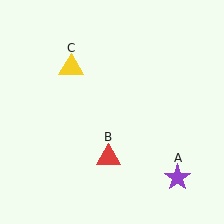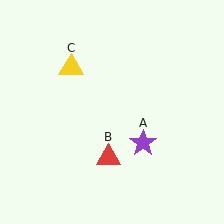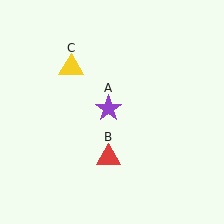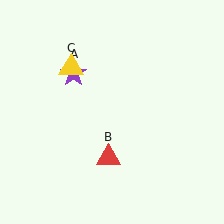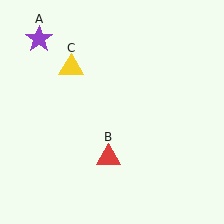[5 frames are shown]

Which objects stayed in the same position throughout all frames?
Red triangle (object B) and yellow triangle (object C) remained stationary.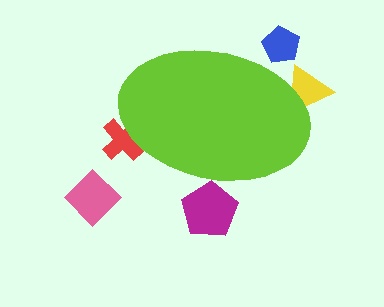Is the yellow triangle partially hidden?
Yes, the yellow triangle is partially hidden behind the lime ellipse.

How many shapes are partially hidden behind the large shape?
4 shapes are partially hidden.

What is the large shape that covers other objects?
A lime ellipse.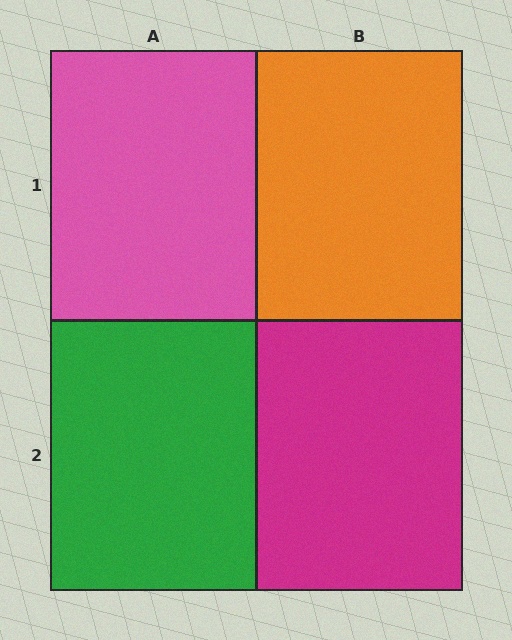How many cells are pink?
1 cell is pink.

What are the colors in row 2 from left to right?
Green, magenta.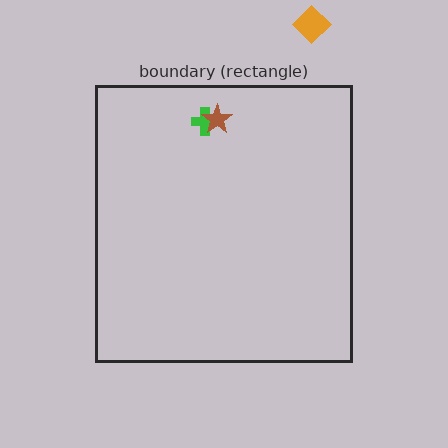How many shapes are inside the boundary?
2 inside, 1 outside.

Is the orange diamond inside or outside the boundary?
Outside.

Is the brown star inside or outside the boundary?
Inside.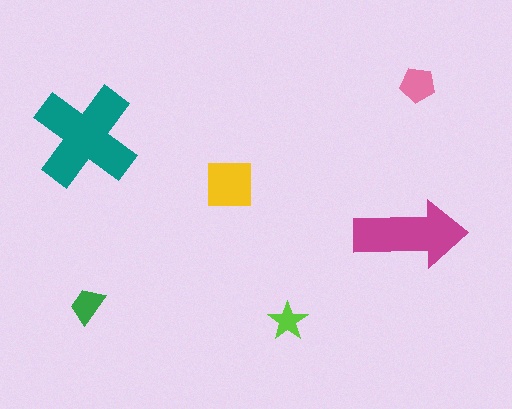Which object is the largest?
The teal cross.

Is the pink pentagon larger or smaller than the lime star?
Larger.